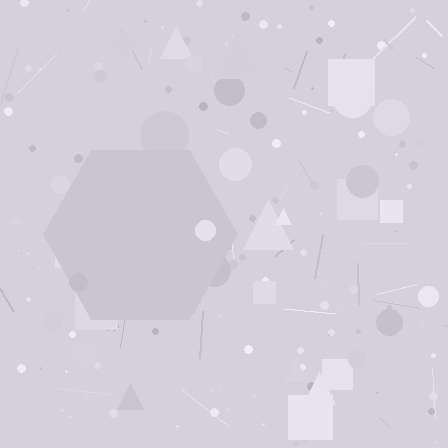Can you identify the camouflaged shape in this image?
The camouflaged shape is a hexagon.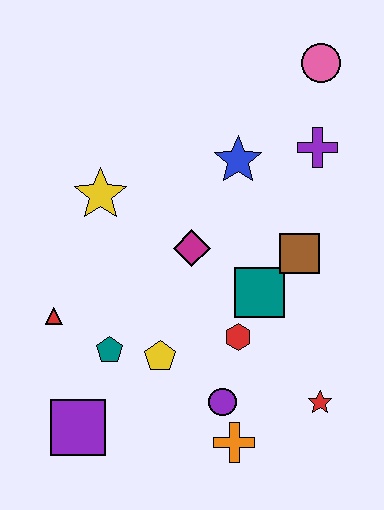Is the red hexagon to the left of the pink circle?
Yes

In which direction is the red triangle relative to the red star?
The red triangle is to the left of the red star.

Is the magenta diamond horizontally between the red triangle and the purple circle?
Yes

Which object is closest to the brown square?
The teal square is closest to the brown square.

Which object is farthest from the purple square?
The pink circle is farthest from the purple square.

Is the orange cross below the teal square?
Yes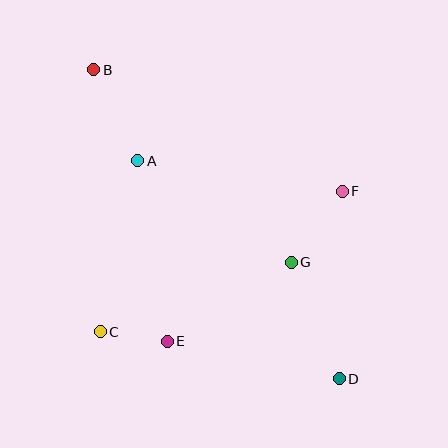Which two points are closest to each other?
Points C and E are closest to each other.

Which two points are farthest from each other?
Points B and D are farthest from each other.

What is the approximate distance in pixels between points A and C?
The distance between A and C is approximately 175 pixels.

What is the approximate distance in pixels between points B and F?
The distance between B and F is approximately 277 pixels.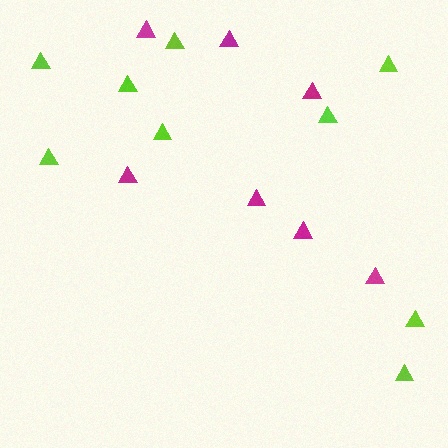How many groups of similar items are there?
There are 2 groups: one group of magenta triangles (7) and one group of lime triangles (9).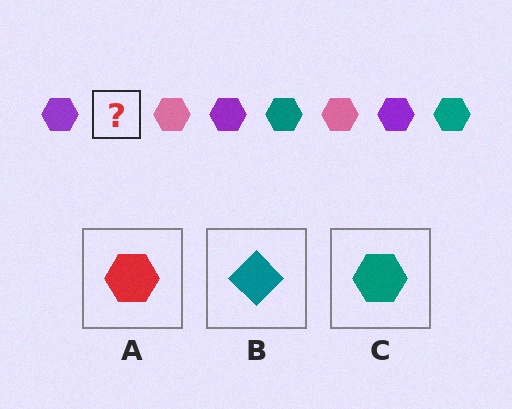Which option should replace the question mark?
Option C.